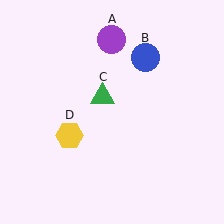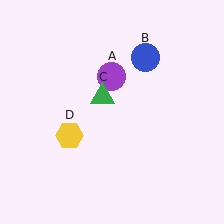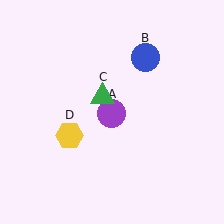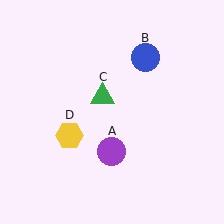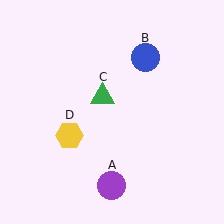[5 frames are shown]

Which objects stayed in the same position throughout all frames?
Blue circle (object B) and green triangle (object C) and yellow hexagon (object D) remained stationary.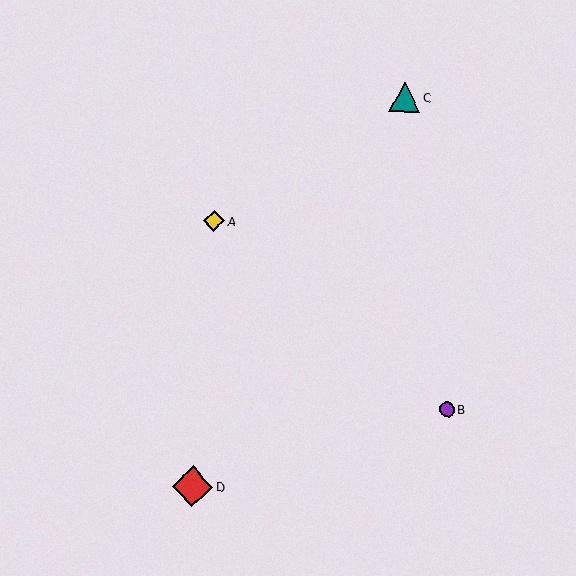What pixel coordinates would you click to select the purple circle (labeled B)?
Click at (447, 409) to select the purple circle B.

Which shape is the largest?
The red diamond (labeled D) is the largest.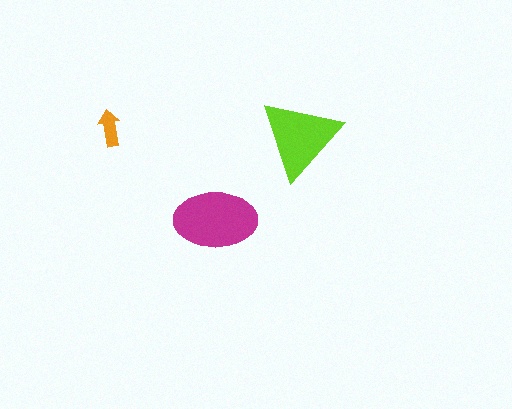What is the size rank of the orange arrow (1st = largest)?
3rd.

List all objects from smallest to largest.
The orange arrow, the lime triangle, the magenta ellipse.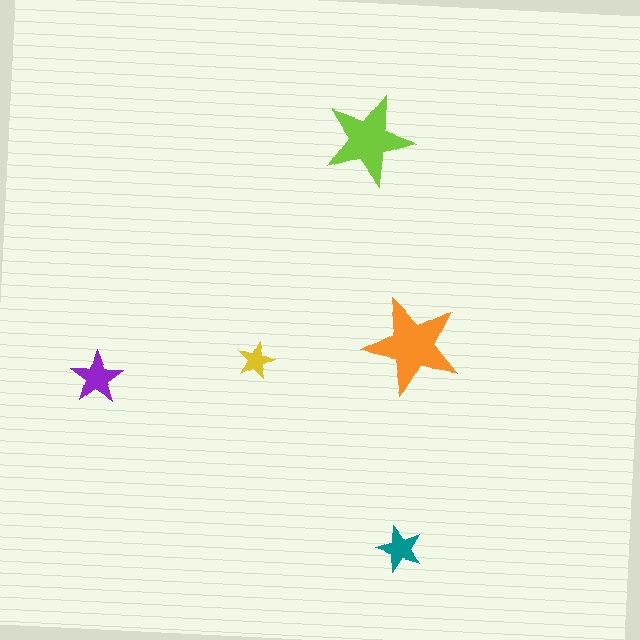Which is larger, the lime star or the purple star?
The lime one.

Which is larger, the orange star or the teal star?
The orange one.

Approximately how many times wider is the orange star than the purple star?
About 2 times wider.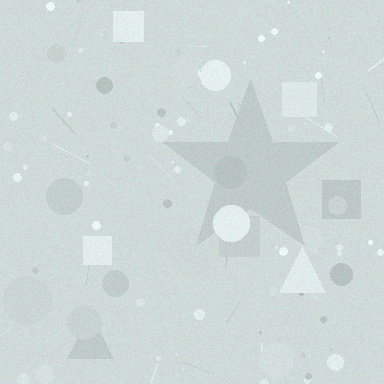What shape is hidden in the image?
A star is hidden in the image.